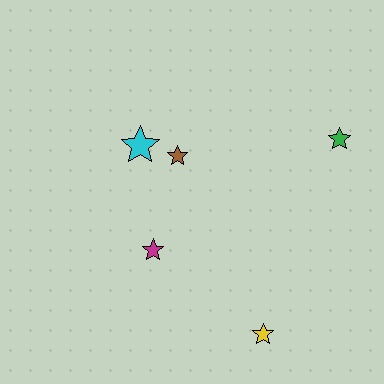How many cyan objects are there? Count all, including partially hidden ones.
There is 1 cyan object.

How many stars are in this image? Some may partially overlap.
There are 5 stars.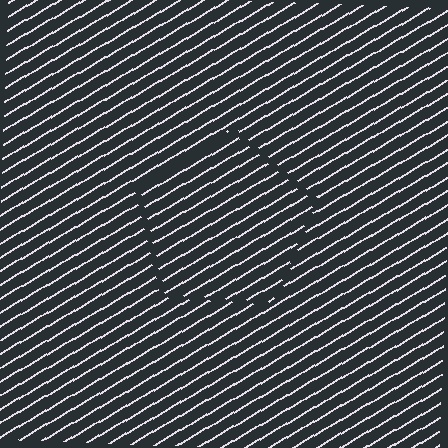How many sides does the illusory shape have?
5 sides — the line-ends trace a pentagon.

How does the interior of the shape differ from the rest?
The interior of the shape contains the same grating, shifted by half a period — the contour is defined by the phase discontinuity where line-ends from the inner and outer gratings abut.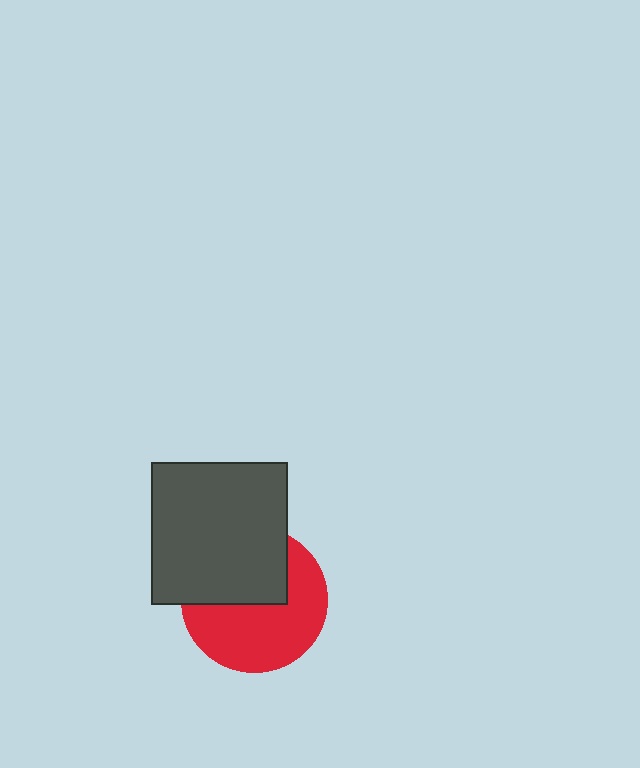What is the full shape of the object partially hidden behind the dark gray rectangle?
The partially hidden object is a red circle.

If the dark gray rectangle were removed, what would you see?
You would see the complete red circle.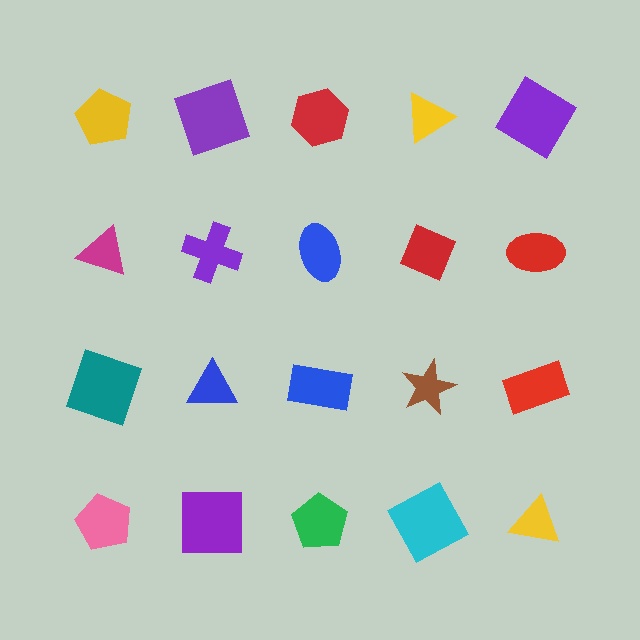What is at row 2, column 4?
A red diamond.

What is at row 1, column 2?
A purple square.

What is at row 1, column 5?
A purple diamond.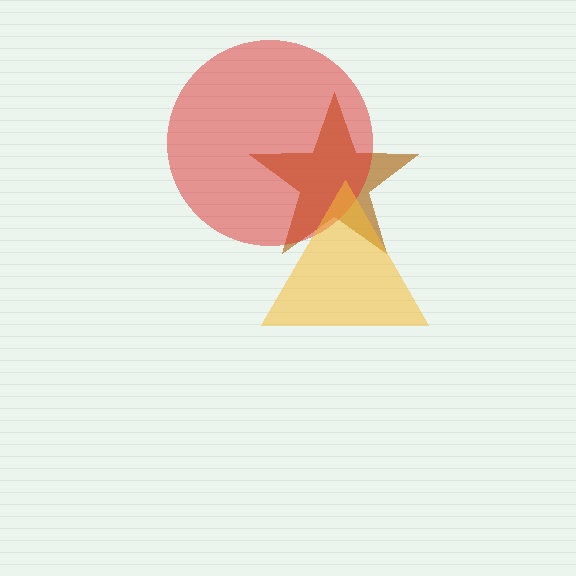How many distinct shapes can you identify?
There are 3 distinct shapes: a brown star, a red circle, a yellow triangle.